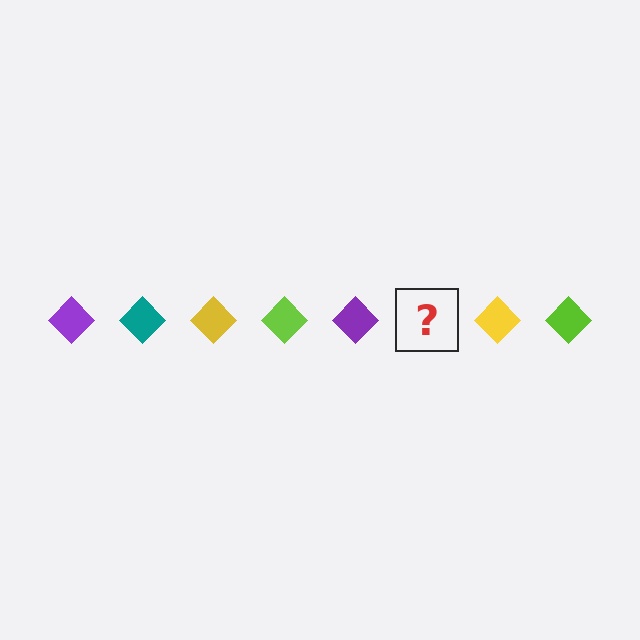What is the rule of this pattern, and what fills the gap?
The rule is that the pattern cycles through purple, teal, yellow, lime diamonds. The gap should be filled with a teal diamond.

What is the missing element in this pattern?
The missing element is a teal diamond.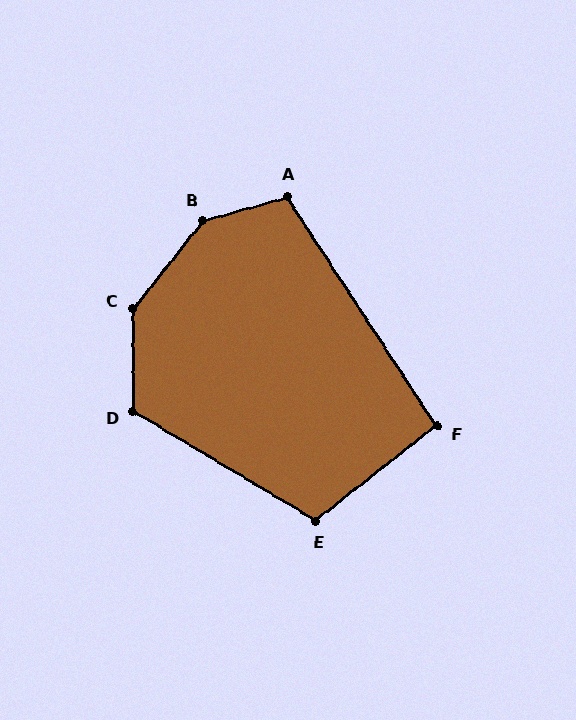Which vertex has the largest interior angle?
B, at approximately 144 degrees.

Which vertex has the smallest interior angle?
F, at approximately 95 degrees.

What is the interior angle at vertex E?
Approximately 111 degrees (obtuse).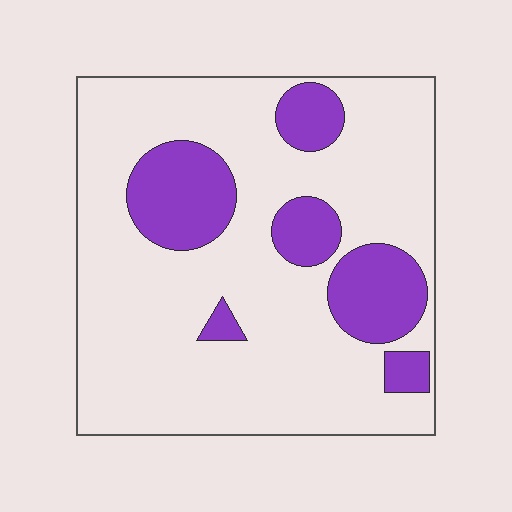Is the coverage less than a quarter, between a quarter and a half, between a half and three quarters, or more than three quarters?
Less than a quarter.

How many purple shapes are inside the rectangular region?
6.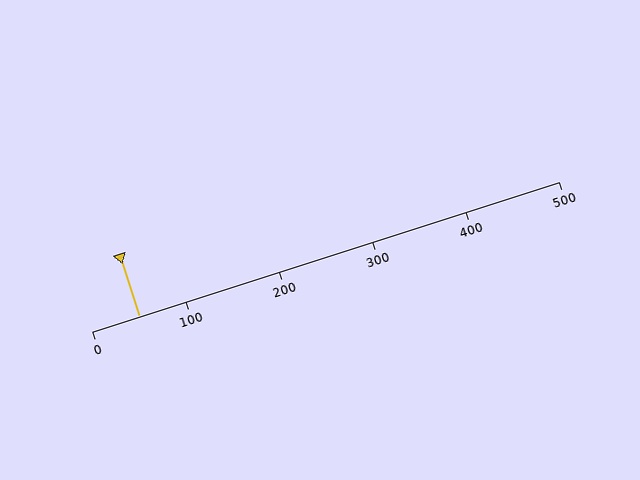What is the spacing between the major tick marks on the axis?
The major ticks are spaced 100 apart.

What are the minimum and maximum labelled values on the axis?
The axis runs from 0 to 500.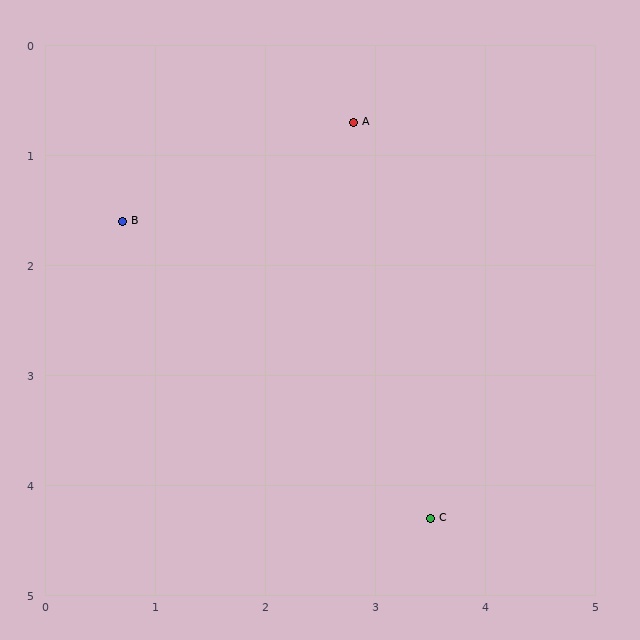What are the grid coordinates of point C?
Point C is at approximately (3.5, 4.3).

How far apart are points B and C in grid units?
Points B and C are about 3.9 grid units apart.